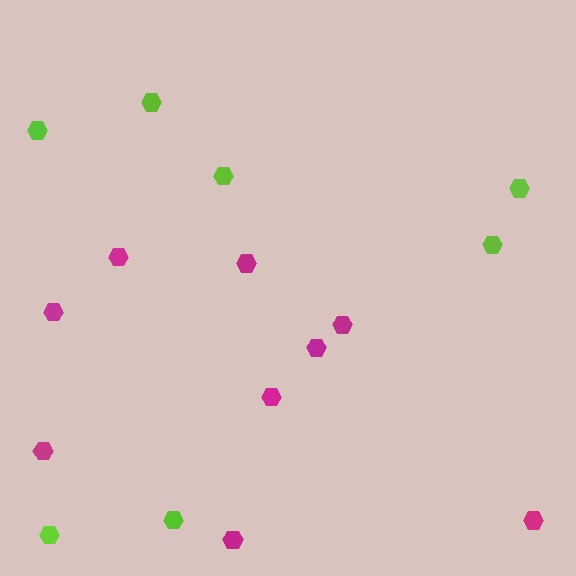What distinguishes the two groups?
There are 2 groups: one group of lime hexagons (7) and one group of magenta hexagons (9).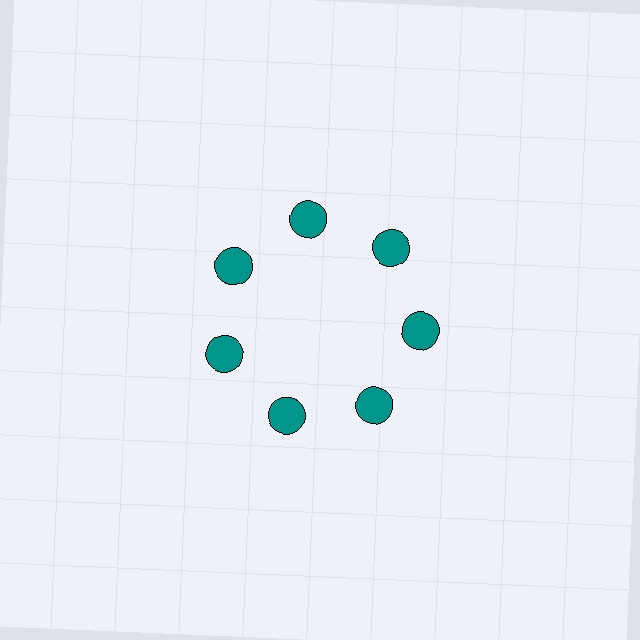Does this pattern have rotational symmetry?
Yes, this pattern has 7-fold rotational symmetry. It looks the same after rotating 51 degrees around the center.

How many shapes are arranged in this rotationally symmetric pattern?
There are 7 shapes, arranged in 7 groups of 1.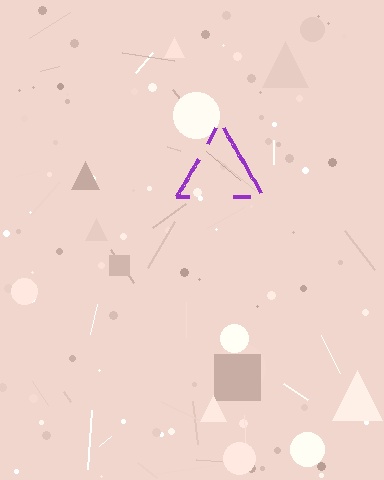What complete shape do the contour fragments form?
The contour fragments form a triangle.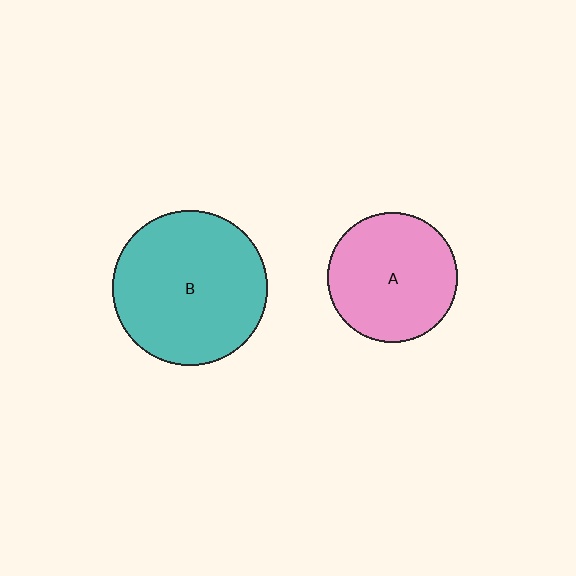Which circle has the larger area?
Circle B (teal).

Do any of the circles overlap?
No, none of the circles overlap.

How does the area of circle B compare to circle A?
Approximately 1.4 times.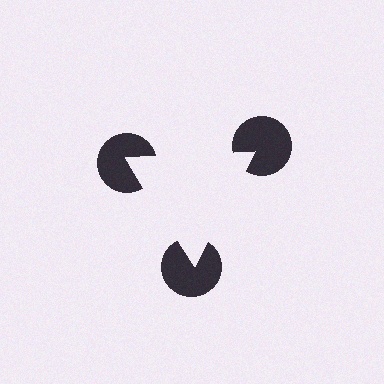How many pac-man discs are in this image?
There are 3 — one at each vertex of the illusory triangle.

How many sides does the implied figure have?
3 sides.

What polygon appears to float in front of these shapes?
An illusory triangle — its edges are inferred from the aligned wedge cuts in the pac-man discs, not physically drawn.